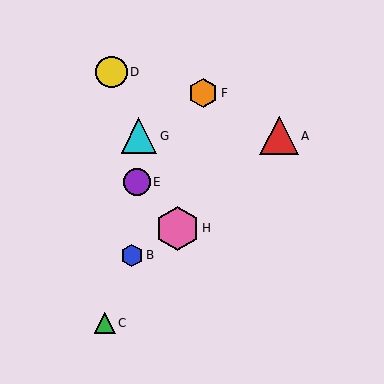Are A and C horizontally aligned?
No, A is at y≈136 and C is at y≈323.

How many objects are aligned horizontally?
2 objects (A, G) are aligned horizontally.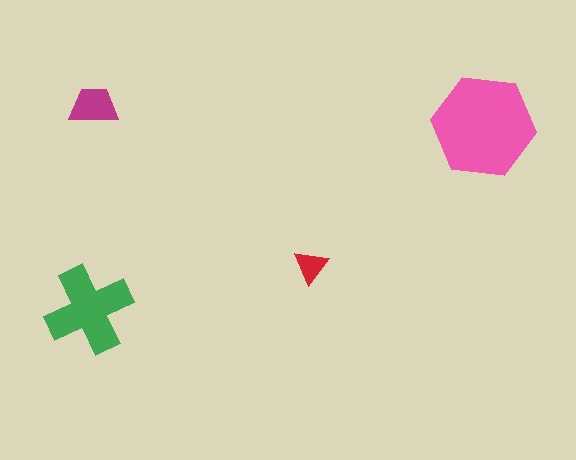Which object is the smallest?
The red triangle.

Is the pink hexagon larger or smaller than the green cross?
Larger.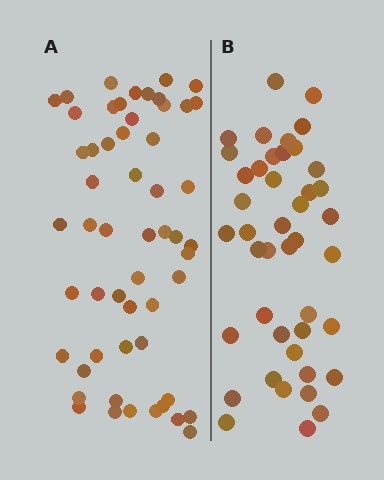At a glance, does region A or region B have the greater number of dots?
Region A (the left region) has more dots.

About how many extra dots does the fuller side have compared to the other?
Region A has roughly 12 or so more dots than region B.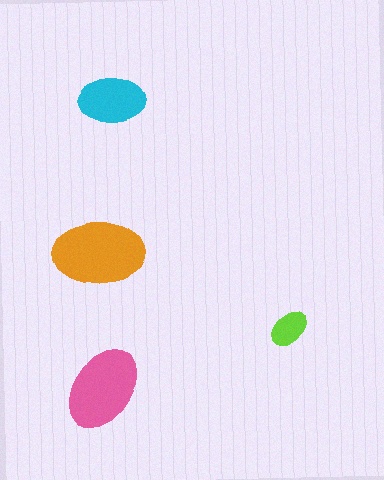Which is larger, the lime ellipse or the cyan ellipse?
The cyan one.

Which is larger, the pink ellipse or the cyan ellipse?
The pink one.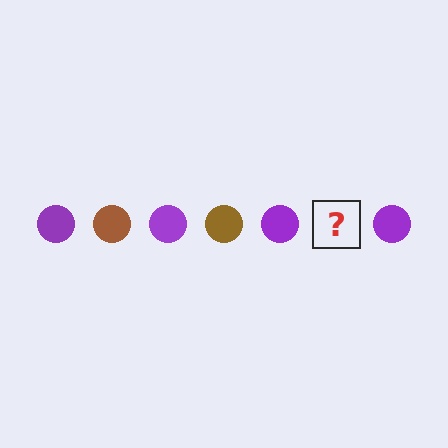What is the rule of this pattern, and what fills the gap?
The rule is that the pattern cycles through purple, brown circles. The gap should be filled with a brown circle.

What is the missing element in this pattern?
The missing element is a brown circle.